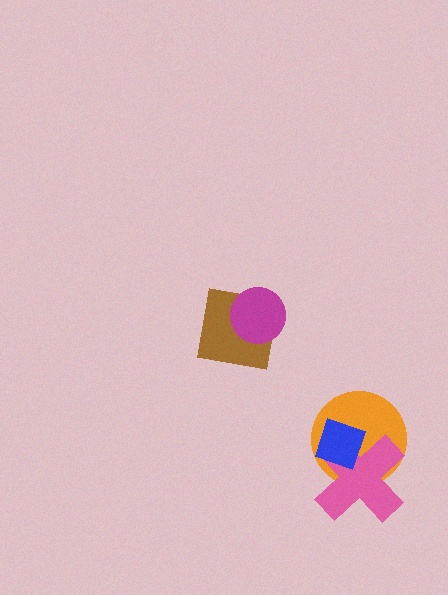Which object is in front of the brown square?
The magenta circle is in front of the brown square.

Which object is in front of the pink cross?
The blue diamond is in front of the pink cross.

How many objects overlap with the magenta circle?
1 object overlaps with the magenta circle.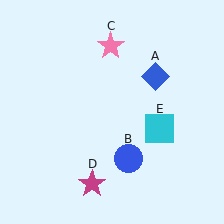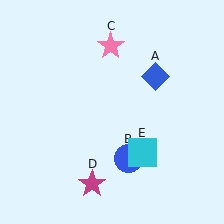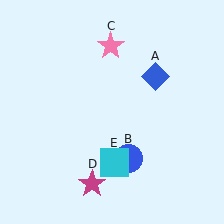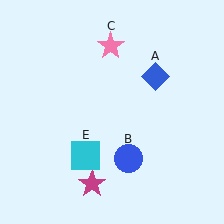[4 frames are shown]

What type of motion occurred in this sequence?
The cyan square (object E) rotated clockwise around the center of the scene.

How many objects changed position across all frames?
1 object changed position: cyan square (object E).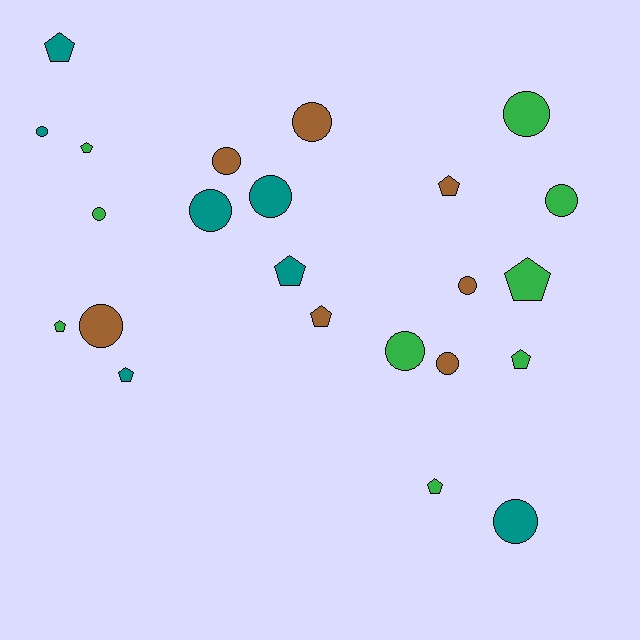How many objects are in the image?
There are 23 objects.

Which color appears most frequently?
Green, with 9 objects.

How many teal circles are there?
There are 4 teal circles.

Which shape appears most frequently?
Circle, with 13 objects.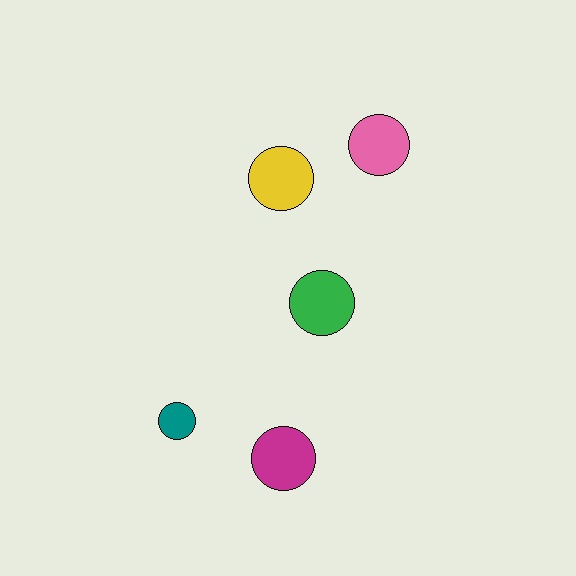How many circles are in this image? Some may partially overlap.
There are 5 circles.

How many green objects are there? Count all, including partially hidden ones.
There is 1 green object.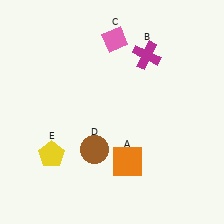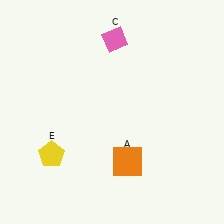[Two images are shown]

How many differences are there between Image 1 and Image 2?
There are 2 differences between the two images.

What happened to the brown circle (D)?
The brown circle (D) was removed in Image 2. It was in the bottom-left area of Image 1.